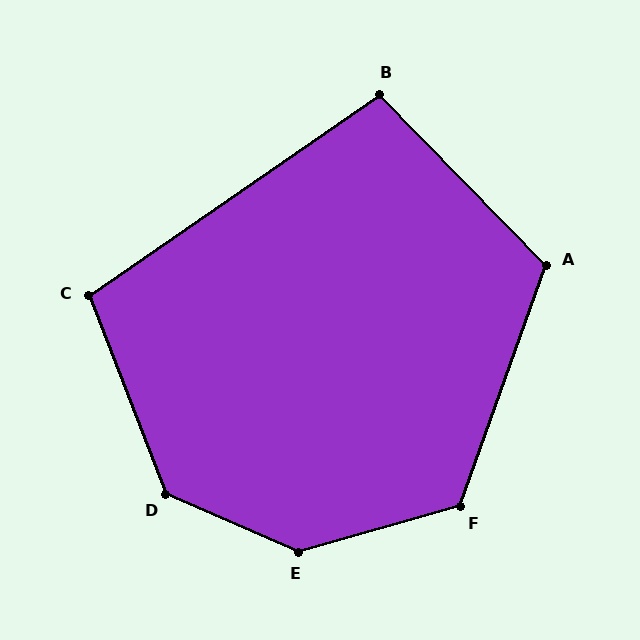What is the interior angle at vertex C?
Approximately 103 degrees (obtuse).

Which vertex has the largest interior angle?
E, at approximately 141 degrees.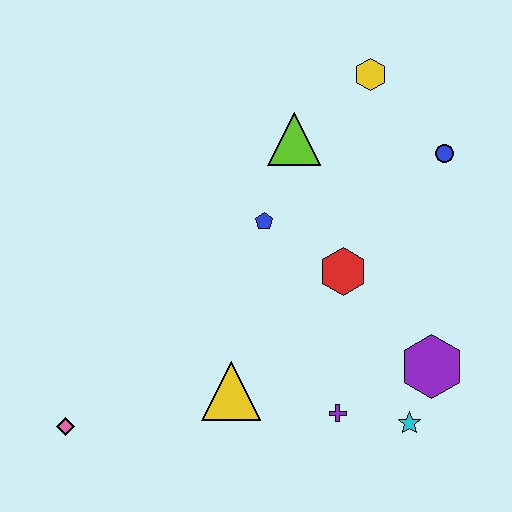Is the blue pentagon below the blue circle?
Yes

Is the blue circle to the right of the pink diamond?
Yes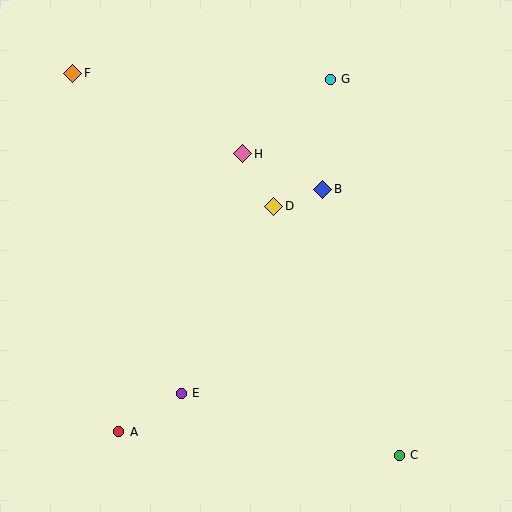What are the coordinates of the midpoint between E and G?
The midpoint between E and G is at (256, 236).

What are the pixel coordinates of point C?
Point C is at (399, 455).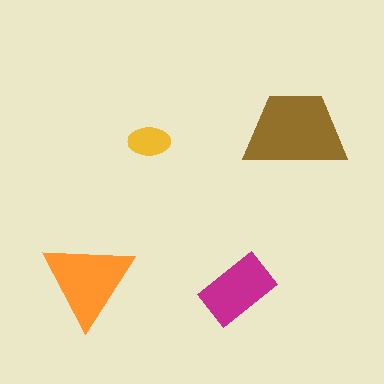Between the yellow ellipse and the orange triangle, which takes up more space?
The orange triangle.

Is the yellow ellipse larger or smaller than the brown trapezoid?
Smaller.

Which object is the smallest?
The yellow ellipse.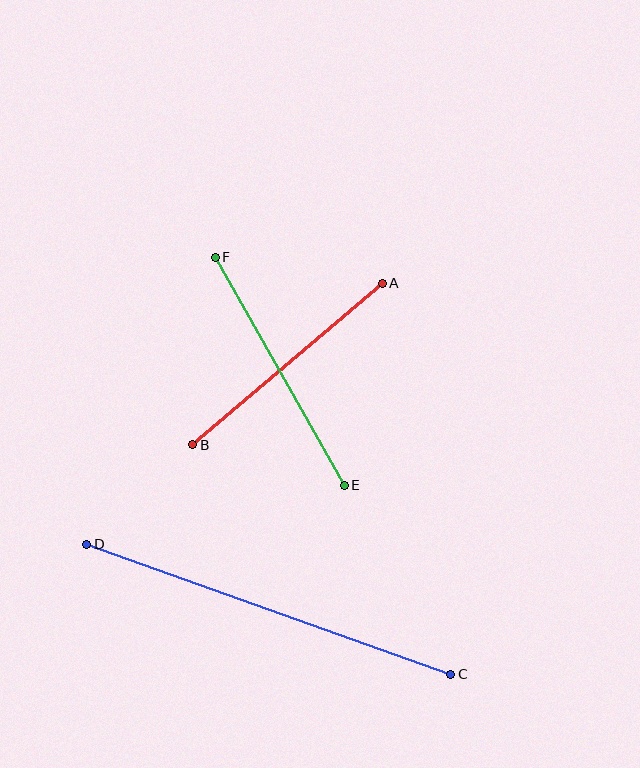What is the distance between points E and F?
The distance is approximately 262 pixels.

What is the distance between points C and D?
The distance is approximately 387 pixels.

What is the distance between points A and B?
The distance is approximately 249 pixels.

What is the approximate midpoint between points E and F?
The midpoint is at approximately (280, 371) pixels.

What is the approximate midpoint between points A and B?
The midpoint is at approximately (288, 364) pixels.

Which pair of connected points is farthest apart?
Points C and D are farthest apart.